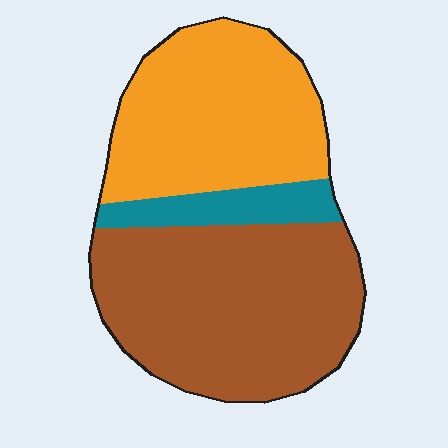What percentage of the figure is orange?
Orange covers around 40% of the figure.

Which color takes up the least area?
Teal, at roughly 10%.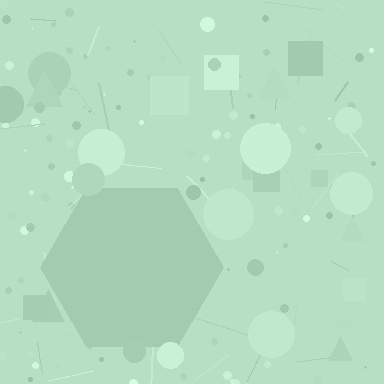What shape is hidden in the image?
A hexagon is hidden in the image.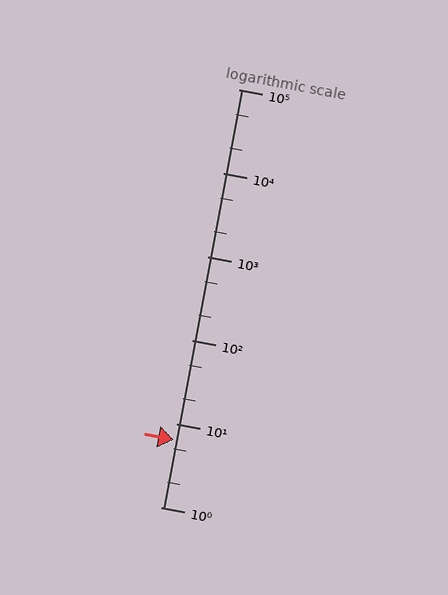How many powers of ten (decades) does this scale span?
The scale spans 5 decades, from 1 to 100000.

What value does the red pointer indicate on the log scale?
The pointer indicates approximately 6.4.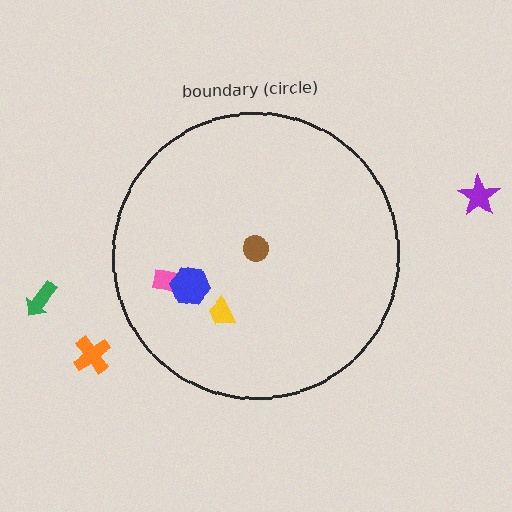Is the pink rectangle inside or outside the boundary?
Inside.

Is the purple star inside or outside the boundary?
Outside.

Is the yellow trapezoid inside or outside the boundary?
Inside.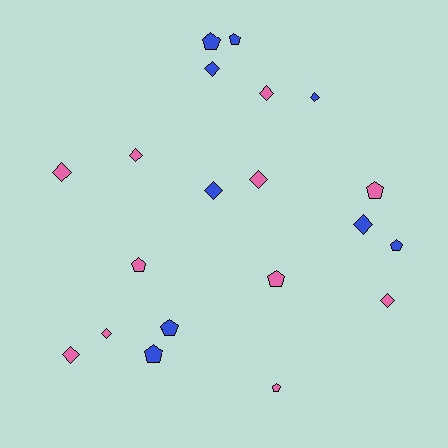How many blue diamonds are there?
There are 4 blue diamonds.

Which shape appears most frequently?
Diamond, with 11 objects.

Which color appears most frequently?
Pink, with 11 objects.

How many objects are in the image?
There are 20 objects.